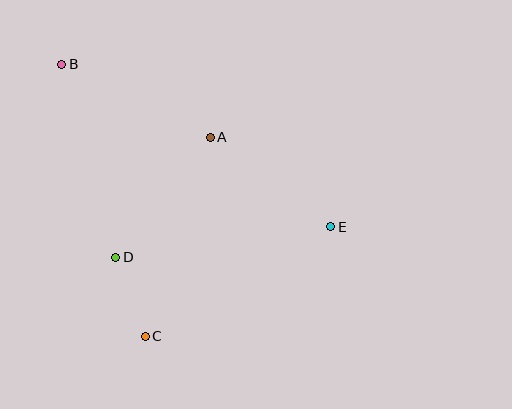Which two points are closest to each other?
Points C and D are closest to each other.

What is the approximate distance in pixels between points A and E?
The distance between A and E is approximately 150 pixels.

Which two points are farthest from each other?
Points B and E are farthest from each other.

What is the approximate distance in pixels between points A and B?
The distance between A and B is approximately 165 pixels.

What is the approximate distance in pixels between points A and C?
The distance between A and C is approximately 209 pixels.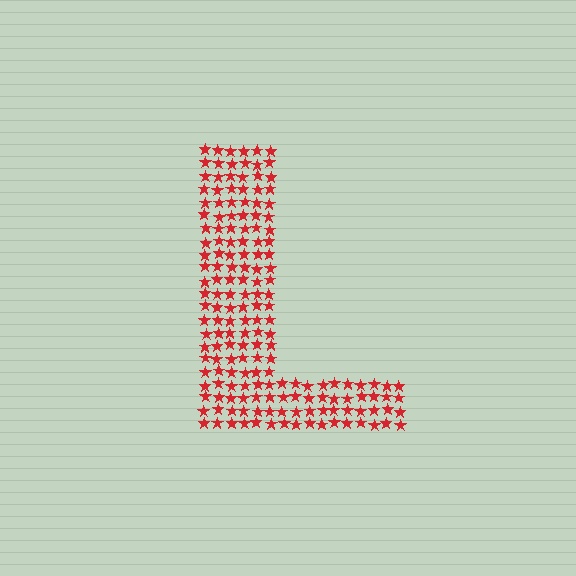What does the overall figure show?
The overall figure shows the letter L.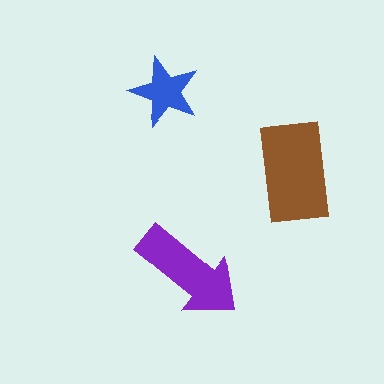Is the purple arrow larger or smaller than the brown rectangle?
Smaller.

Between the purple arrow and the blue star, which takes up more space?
The purple arrow.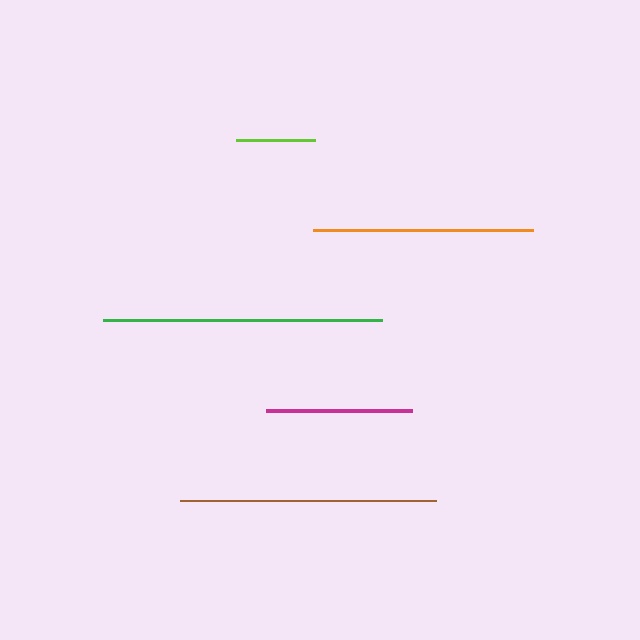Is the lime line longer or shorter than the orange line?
The orange line is longer than the lime line.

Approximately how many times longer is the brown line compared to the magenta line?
The brown line is approximately 1.7 times the length of the magenta line.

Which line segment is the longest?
The green line is the longest at approximately 279 pixels.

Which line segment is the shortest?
The lime line is the shortest at approximately 79 pixels.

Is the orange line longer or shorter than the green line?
The green line is longer than the orange line.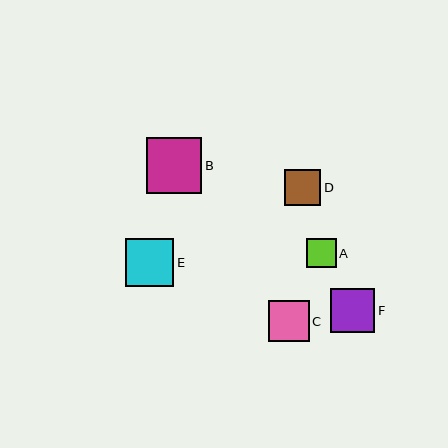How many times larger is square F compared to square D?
Square F is approximately 1.2 times the size of square D.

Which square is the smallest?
Square A is the smallest with a size of approximately 30 pixels.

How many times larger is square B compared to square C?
Square B is approximately 1.4 times the size of square C.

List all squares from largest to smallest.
From largest to smallest: B, E, F, C, D, A.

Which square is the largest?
Square B is the largest with a size of approximately 55 pixels.